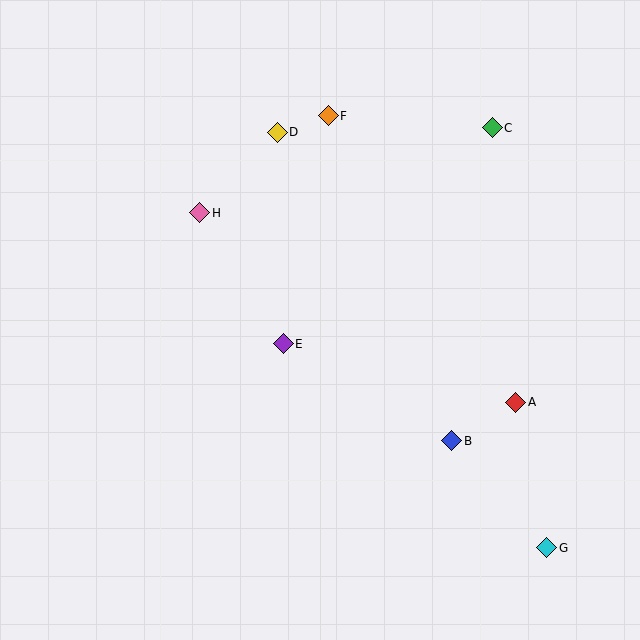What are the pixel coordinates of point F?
Point F is at (328, 116).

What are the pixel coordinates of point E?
Point E is at (283, 344).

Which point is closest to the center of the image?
Point E at (283, 344) is closest to the center.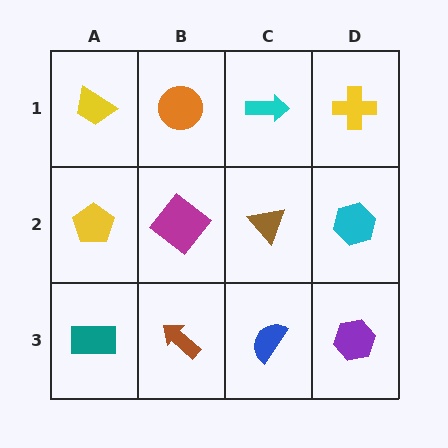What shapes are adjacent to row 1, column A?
A yellow pentagon (row 2, column A), an orange circle (row 1, column B).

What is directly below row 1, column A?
A yellow pentagon.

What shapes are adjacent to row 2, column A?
A yellow trapezoid (row 1, column A), a teal rectangle (row 3, column A), a magenta diamond (row 2, column B).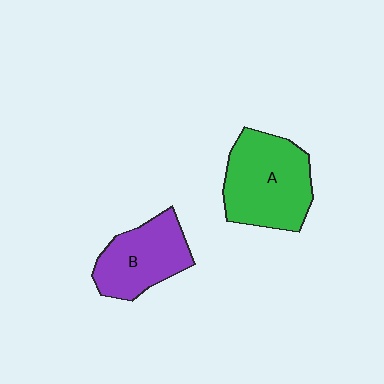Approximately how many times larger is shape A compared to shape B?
Approximately 1.3 times.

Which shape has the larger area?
Shape A (green).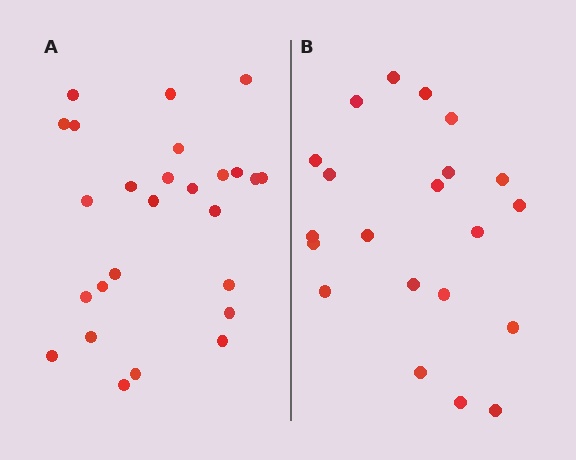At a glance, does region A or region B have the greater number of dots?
Region A (the left region) has more dots.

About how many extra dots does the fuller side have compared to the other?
Region A has about 5 more dots than region B.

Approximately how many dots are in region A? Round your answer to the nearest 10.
About 30 dots. (The exact count is 26, which rounds to 30.)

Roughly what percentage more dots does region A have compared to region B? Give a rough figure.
About 25% more.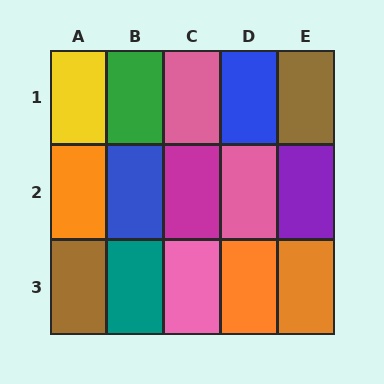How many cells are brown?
2 cells are brown.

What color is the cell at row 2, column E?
Purple.